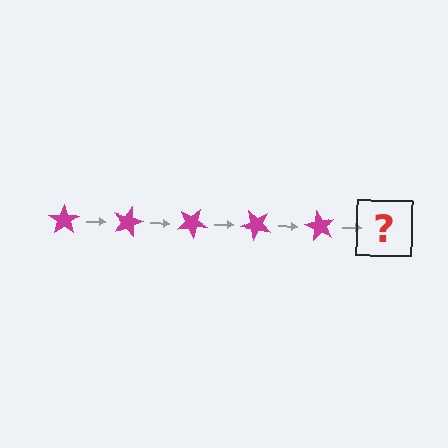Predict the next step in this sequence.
The next step is a magenta star rotated 75 degrees.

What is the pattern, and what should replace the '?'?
The pattern is that the star rotates 15 degrees each step. The '?' should be a magenta star rotated 75 degrees.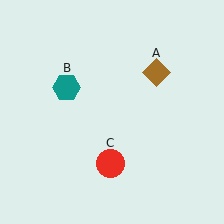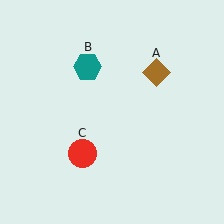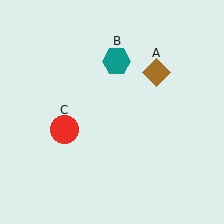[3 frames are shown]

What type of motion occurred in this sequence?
The teal hexagon (object B), red circle (object C) rotated clockwise around the center of the scene.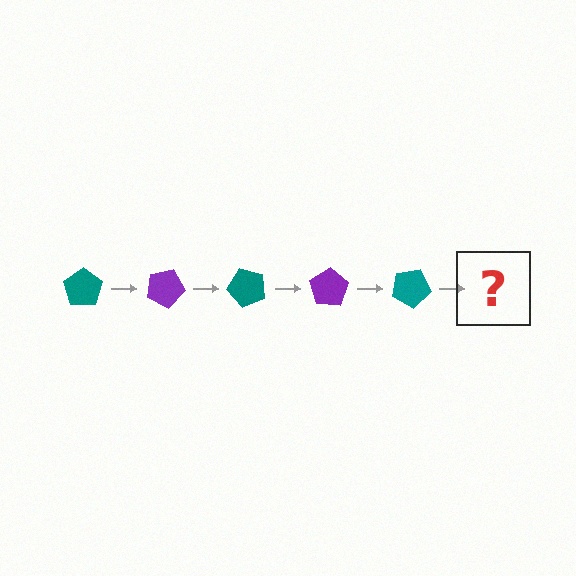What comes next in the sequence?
The next element should be a purple pentagon, rotated 125 degrees from the start.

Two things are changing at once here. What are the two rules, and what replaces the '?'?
The two rules are that it rotates 25 degrees each step and the color cycles through teal and purple. The '?' should be a purple pentagon, rotated 125 degrees from the start.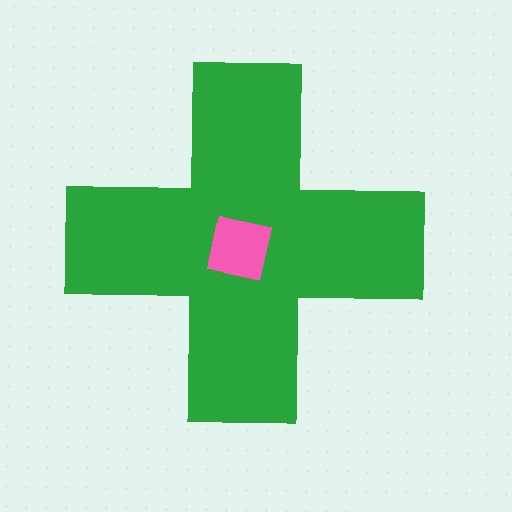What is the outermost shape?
The green cross.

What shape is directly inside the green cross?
The pink square.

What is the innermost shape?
The pink square.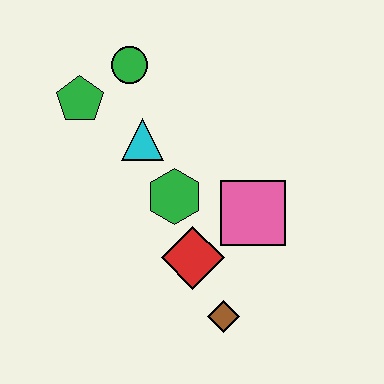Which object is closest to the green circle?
The green pentagon is closest to the green circle.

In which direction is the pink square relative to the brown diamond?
The pink square is above the brown diamond.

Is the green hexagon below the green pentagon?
Yes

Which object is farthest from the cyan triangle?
The brown diamond is farthest from the cyan triangle.